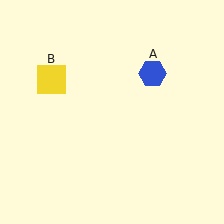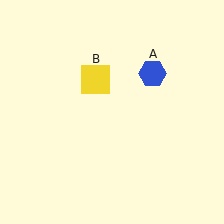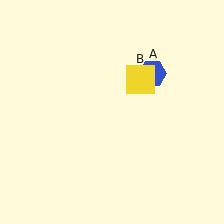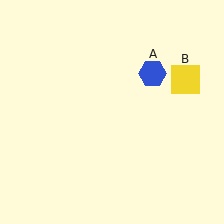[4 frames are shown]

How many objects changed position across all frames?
1 object changed position: yellow square (object B).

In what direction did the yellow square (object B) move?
The yellow square (object B) moved right.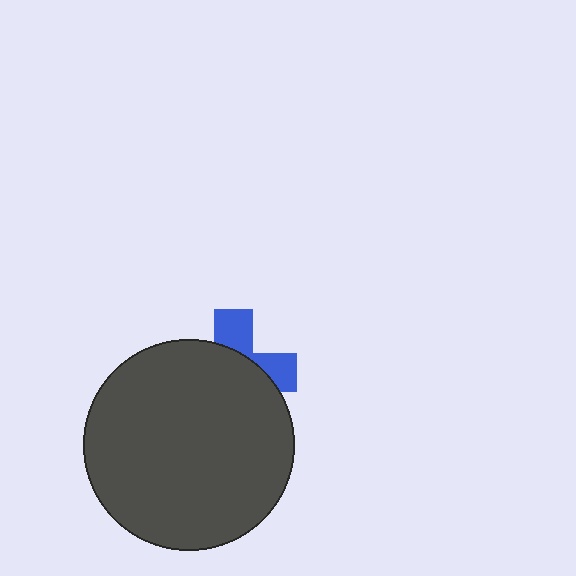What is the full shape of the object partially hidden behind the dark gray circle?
The partially hidden object is a blue cross.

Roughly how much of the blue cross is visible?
A small part of it is visible (roughly 34%).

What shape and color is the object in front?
The object in front is a dark gray circle.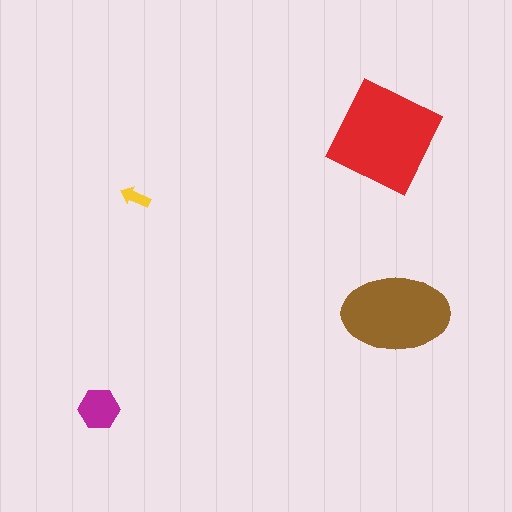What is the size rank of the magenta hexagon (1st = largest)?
3rd.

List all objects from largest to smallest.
The red diamond, the brown ellipse, the magenta hexagon, the yellow arrow.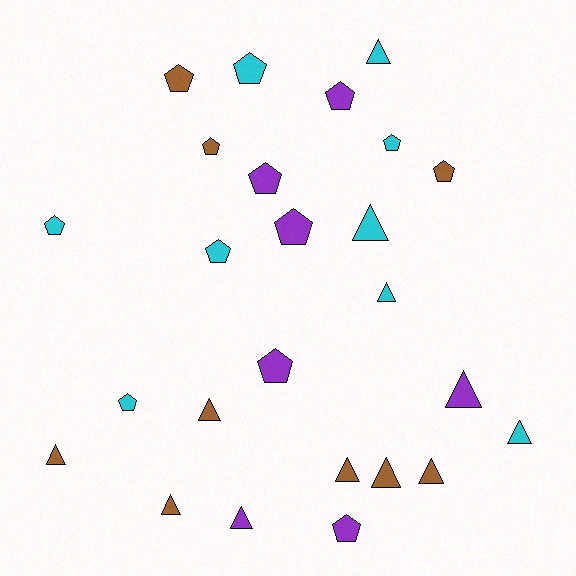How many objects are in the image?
There are 25 objects.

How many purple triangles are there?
There are 2 purple triangles.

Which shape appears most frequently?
Pentagon, with 13 objects.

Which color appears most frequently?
Cyan, with 9 objects.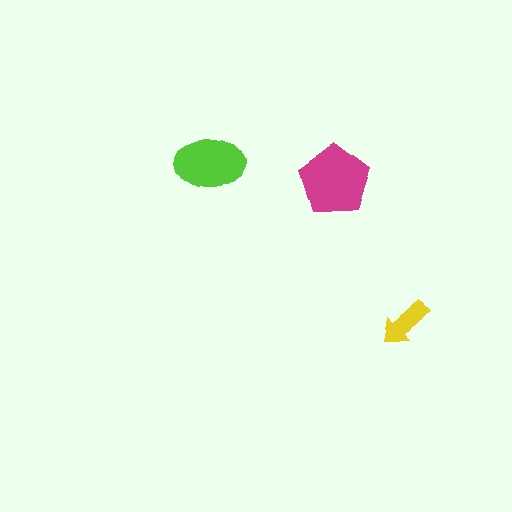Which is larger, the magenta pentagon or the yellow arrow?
The magenta pentagon.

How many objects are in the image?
There are 3 objects in the image.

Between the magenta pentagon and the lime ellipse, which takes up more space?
The magenta pentagon.